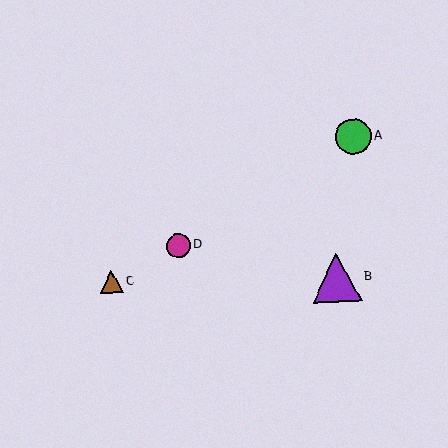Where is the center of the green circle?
The center of the green circle is at (353, 137).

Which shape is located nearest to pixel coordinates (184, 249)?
The magenta circle (labeled D) at (178, 246) is nearest to that location.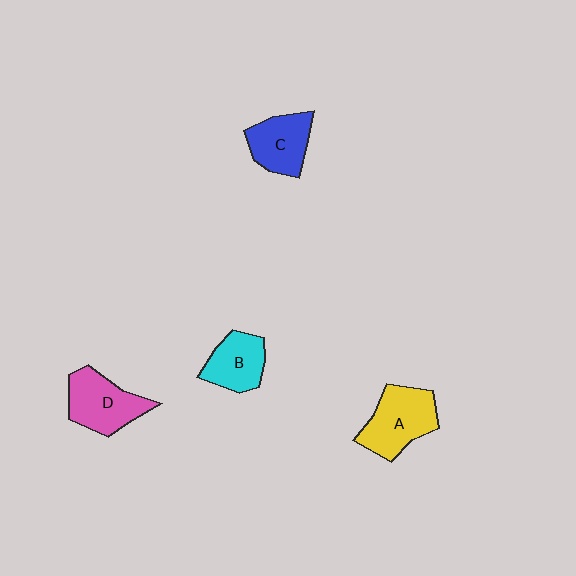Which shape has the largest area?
Shape A (yellow).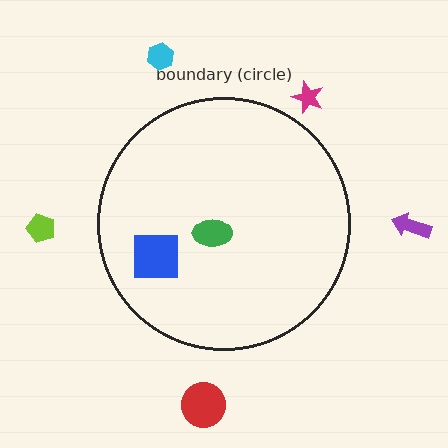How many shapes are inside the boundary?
2 inside, 5 outside.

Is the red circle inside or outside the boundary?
Outside.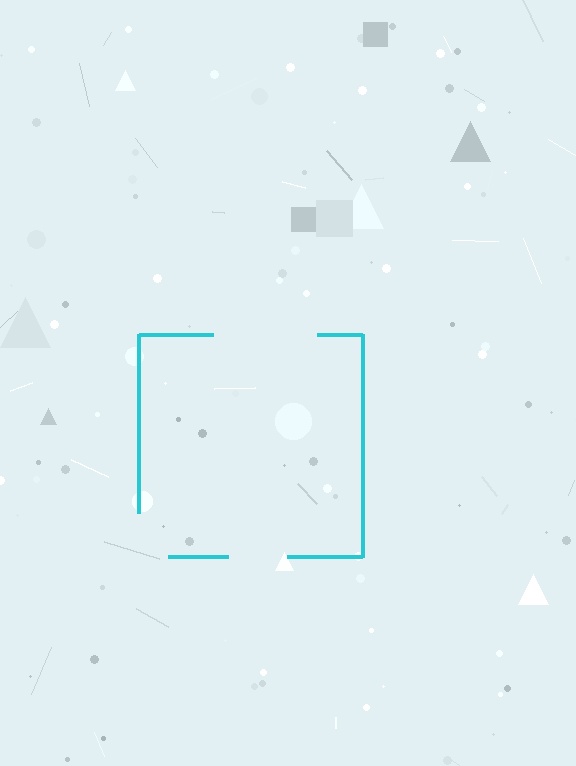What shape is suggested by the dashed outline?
The dashed outline suggests a square.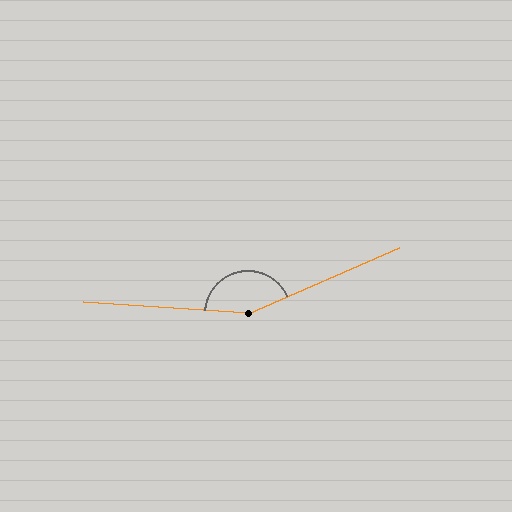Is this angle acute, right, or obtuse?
It is obtuse.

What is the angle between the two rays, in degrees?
Approximately 152 degrees.